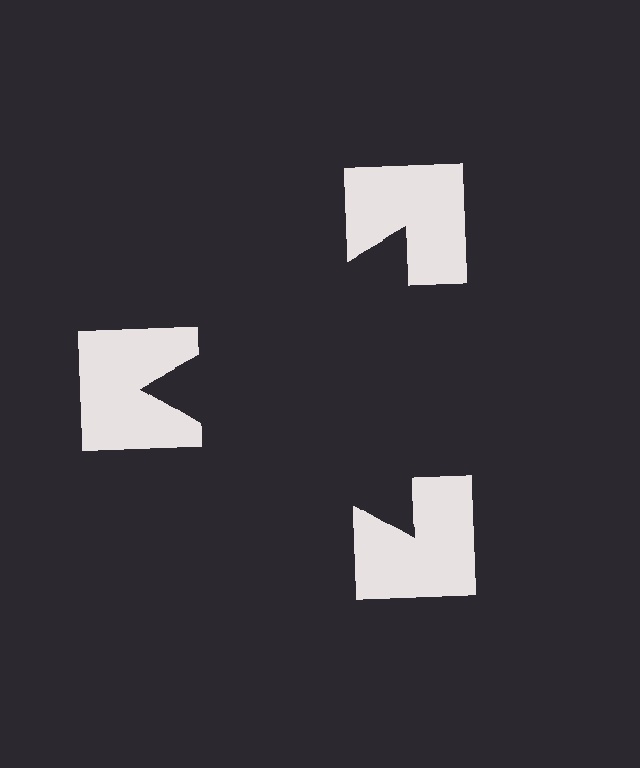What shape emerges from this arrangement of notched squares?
An illusory triangle — its edges are inferred from the aligned wedge cuts in the notched squares, not physically drawn.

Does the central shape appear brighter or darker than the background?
It typically appears slightly darker than the background, even though no actual brightness change is drawn.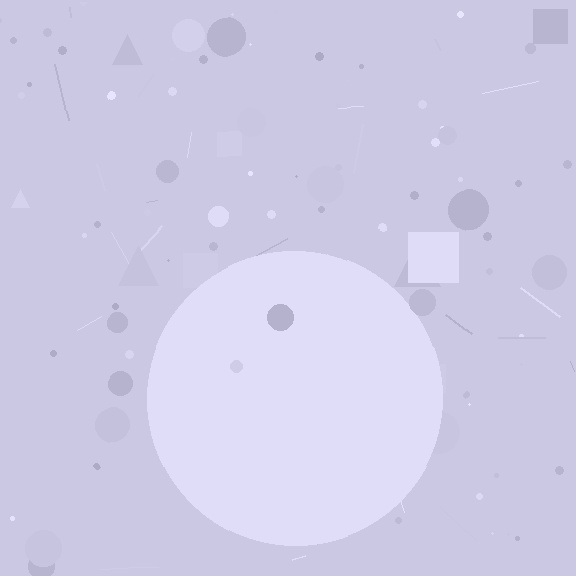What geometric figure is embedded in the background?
A circle is embedded in the background.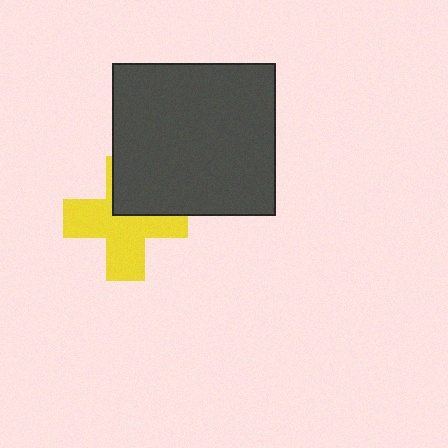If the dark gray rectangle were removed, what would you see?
You would see the complete yellow cross.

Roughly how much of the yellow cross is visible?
Most of it is visible (roughly 67%).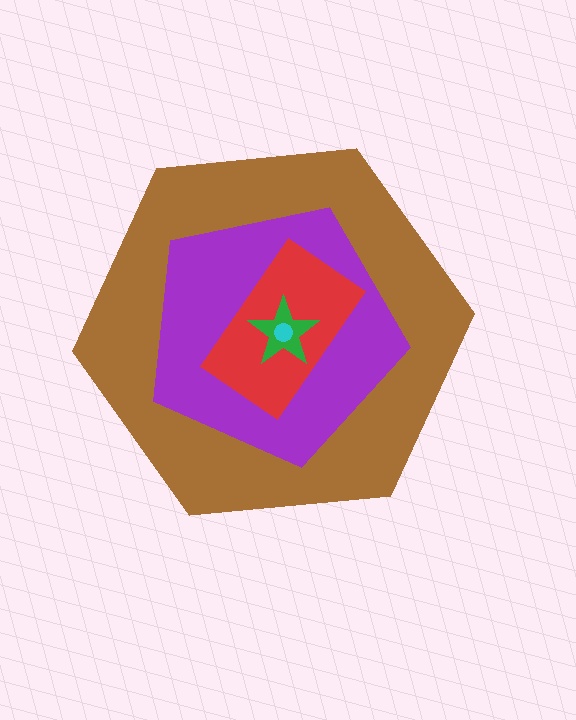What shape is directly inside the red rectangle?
The green star.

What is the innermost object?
The cyan circle.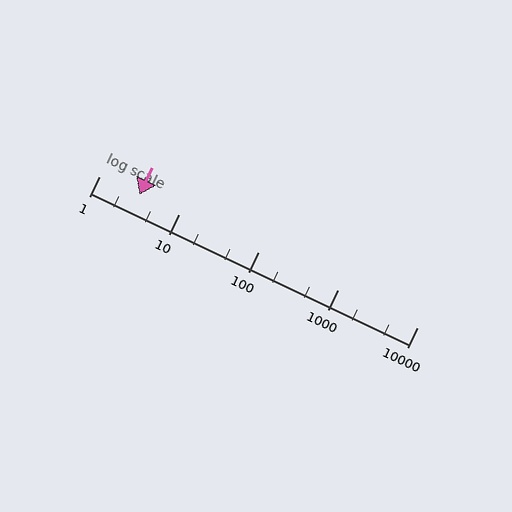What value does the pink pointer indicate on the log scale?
The pointer indicates approximately 3.2.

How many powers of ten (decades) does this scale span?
The scale spans 4 decades, from 1 to 10000.